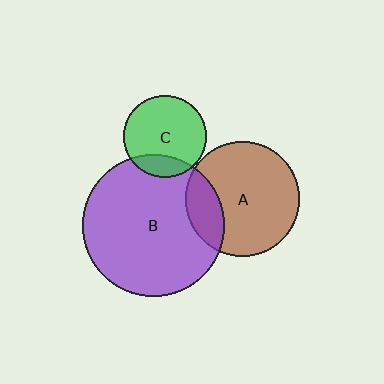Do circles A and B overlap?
Yes.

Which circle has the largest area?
Circle B (purple).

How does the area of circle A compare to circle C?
Approximately 1.9 times.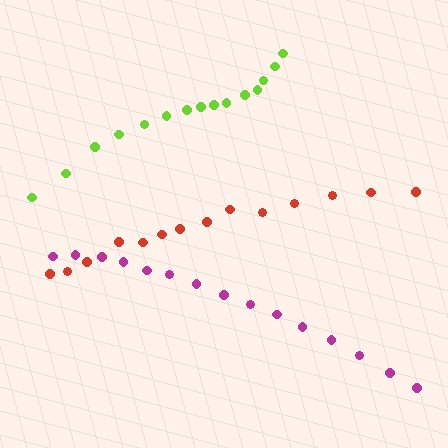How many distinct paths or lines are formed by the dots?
There are 3 distinct paths.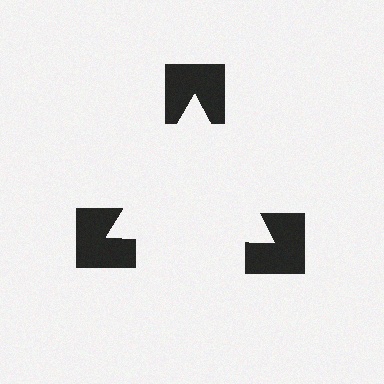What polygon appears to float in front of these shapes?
An illusory triangle — its edges are inferred from the aligned wedge cuts in the notched squares, not physically drawn.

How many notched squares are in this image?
There are 3 — one at each vertex of the illusory triangle.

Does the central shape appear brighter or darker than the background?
It typically appears slightly brighter than the background, even though no actual brightness change is drawn.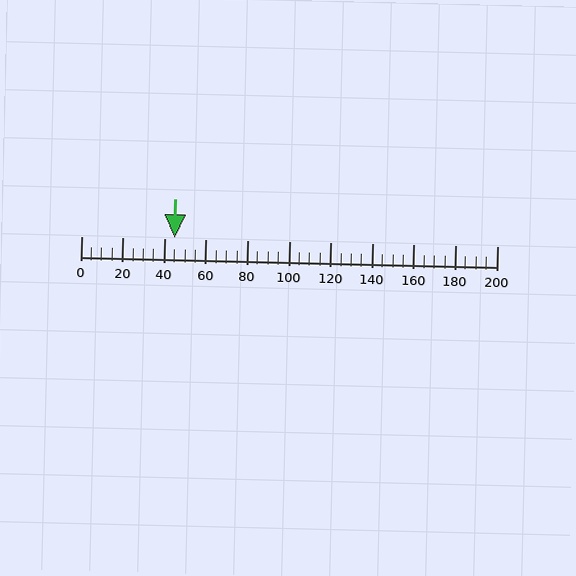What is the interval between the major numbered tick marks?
The major tick marks are spaced 20 units apart.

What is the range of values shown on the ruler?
The ruler shows values from 0 to 200.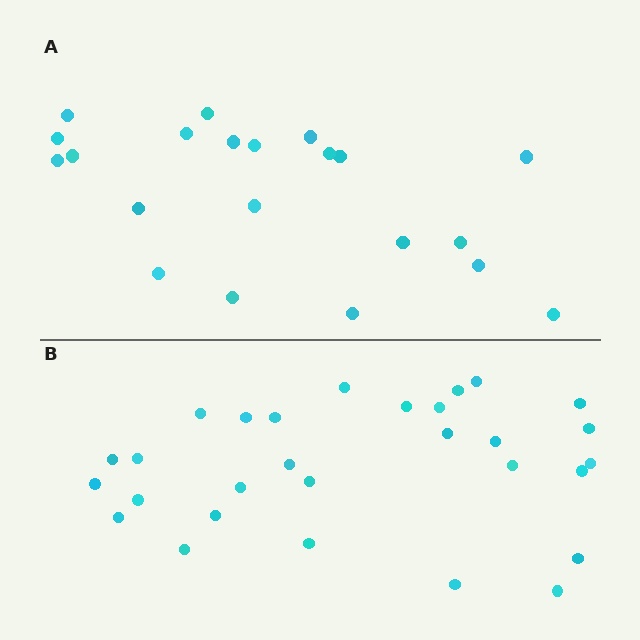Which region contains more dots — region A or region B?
Region B (the bottom region) has more dots.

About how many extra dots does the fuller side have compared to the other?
Region B has roughly 8 or so more dots than region A.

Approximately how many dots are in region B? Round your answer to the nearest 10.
About 30 dots. (The exact count is 29, which rounds to 30.)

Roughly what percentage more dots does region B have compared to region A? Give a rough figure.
About 40% more.